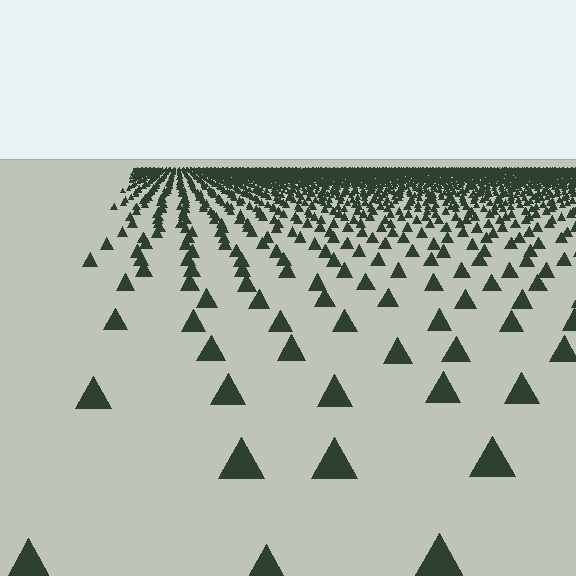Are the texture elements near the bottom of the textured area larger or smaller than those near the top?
Larger. Near the bottom, elements are closer to the viewer and appear at a bigger on-screen size.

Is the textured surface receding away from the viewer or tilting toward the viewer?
The surface is receding away from the viewer. Texture elements get smaller and denser toward the top.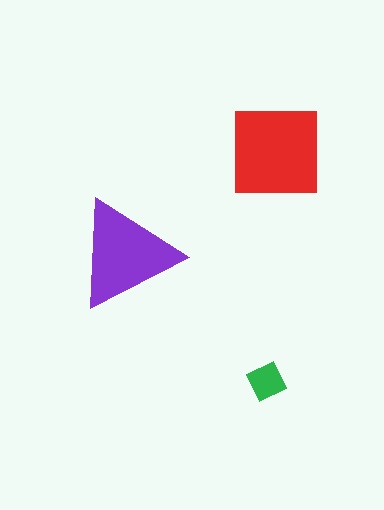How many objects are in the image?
There are 3 objects in the image.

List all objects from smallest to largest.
The green diamond, the purple triangle, the red square.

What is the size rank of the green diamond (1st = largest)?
3rd.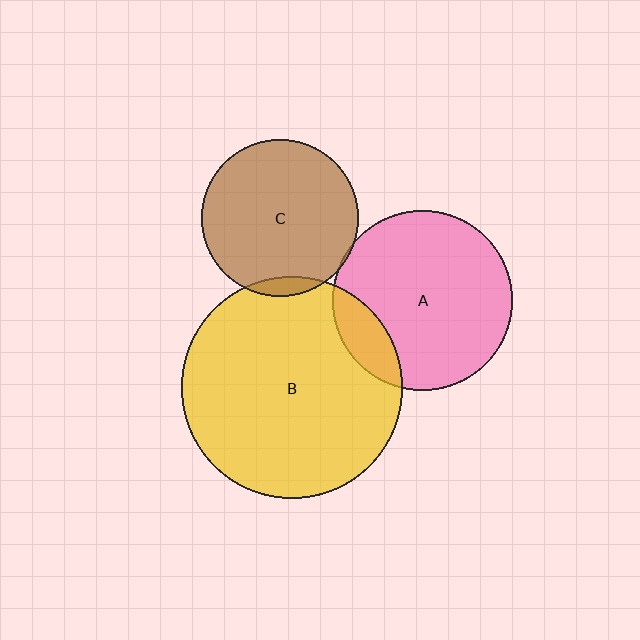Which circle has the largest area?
Circle B (yellow).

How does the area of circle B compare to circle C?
Approximately 2.0 times.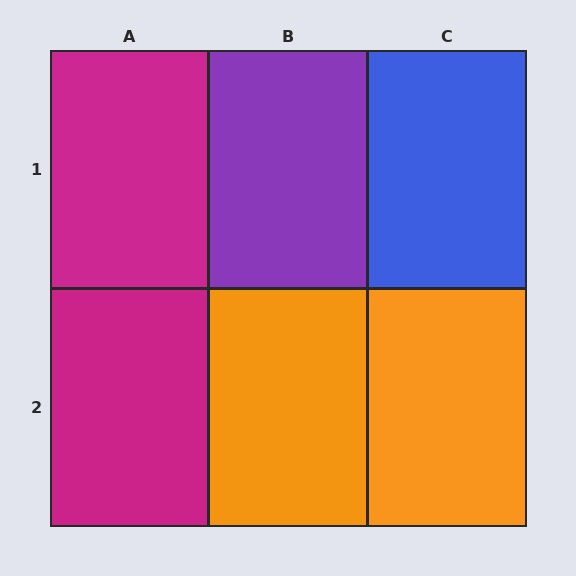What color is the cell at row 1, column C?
Blue.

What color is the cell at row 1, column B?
Purple.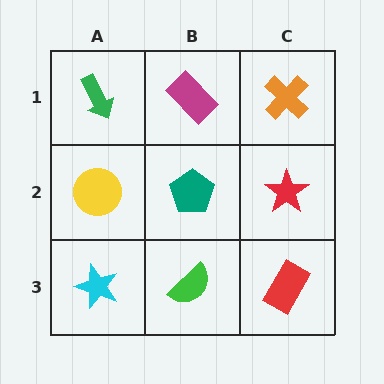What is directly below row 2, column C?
A red rectangle.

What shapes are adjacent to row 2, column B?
A magenta rectangle (row 1, column B), a green semicircle (row 3, column B), a yellow circle (row 2, column A), a red star (row 2, column C).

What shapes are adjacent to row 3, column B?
A teal pentagon (row 2, column B), a cyan star (row 3, column A), a red rectangle (row 3, column C).